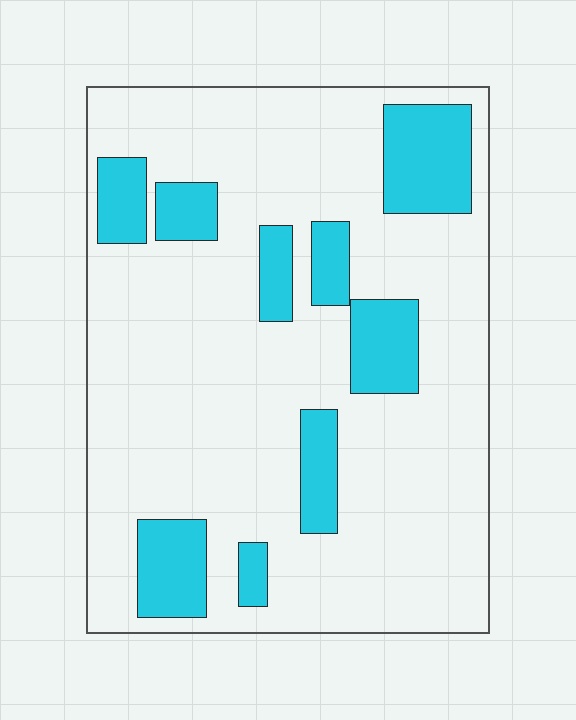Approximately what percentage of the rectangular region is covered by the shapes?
Approximately 20%.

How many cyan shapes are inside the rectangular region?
9.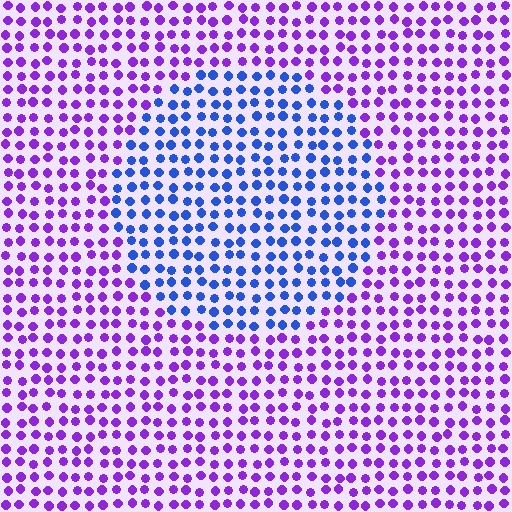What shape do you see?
I see a circle.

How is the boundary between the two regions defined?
The boundary is defined purely by a slight shift in hue (about 51 degrees). Spacing, size, and orientation are identical on both sides.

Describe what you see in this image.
The image is filled with small purple elements in a uniform arrangement. A circle-shaped region is visible where the elements are tinted to a slightly different hue, forming a subtle color boundary.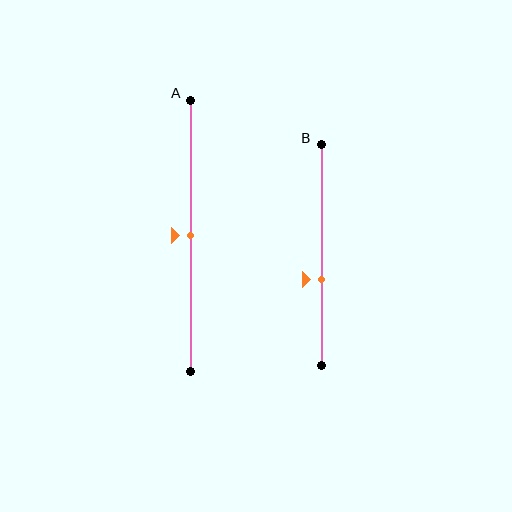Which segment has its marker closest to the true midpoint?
Segment A has its marker closest to the true midpoint.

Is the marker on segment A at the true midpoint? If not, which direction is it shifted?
Yes, the marker on segment A is at the true midpoint.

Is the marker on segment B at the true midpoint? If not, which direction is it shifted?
No, the marker on segment B is shifted downward by about 11% of the segment length.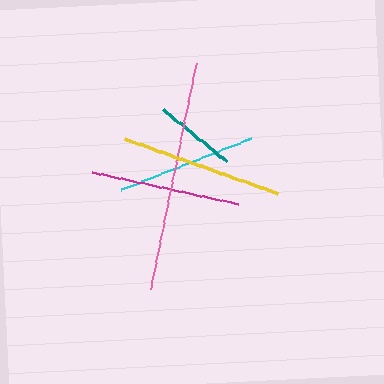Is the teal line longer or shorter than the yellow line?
The yellow line is longer than the teal line.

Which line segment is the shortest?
The teal line is the shortest at approximately 82 pixels.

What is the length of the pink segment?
The pink segment is approximately 231 pixels long.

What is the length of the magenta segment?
The magenta segment is approximately 149 pixels long.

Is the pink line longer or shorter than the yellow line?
The pink line is longer than the yellow line.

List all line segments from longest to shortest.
From longest to shortest: pink, yellow, magenta, cyan, teal.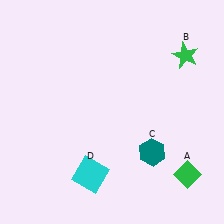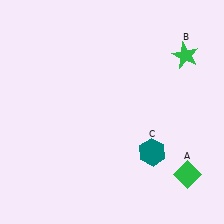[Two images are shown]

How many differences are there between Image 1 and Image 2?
There is 1 difference between the two images.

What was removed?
The cyan square (D) was removed in Image 2.